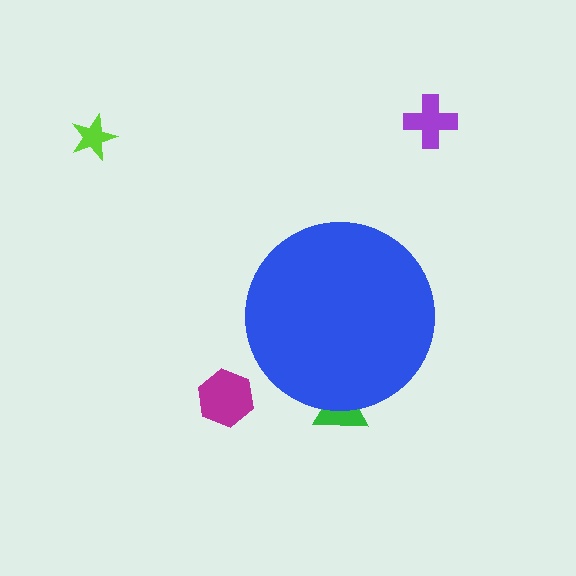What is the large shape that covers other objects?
A blue circle.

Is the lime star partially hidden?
No, the lime star is fully visible.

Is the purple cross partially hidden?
No, the purple cross is fully visible.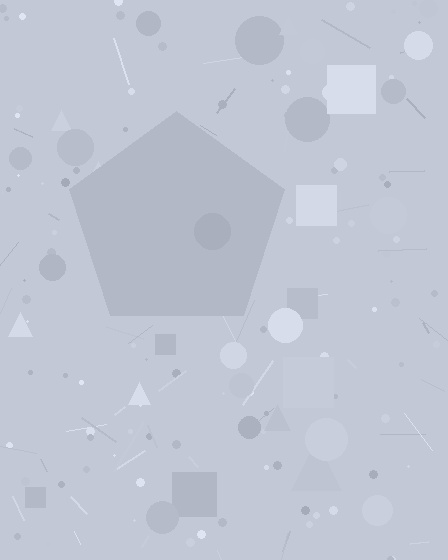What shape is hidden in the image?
A pentagon is hidden in the image.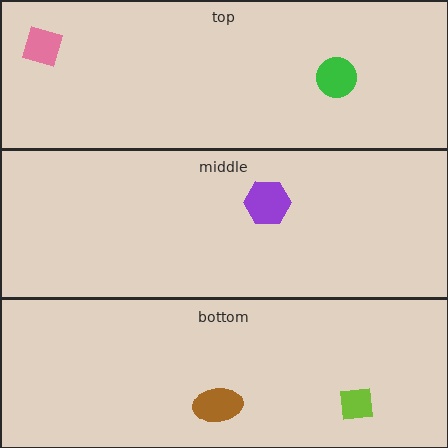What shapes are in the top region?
The pink square, the green circle.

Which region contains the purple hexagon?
The middle region.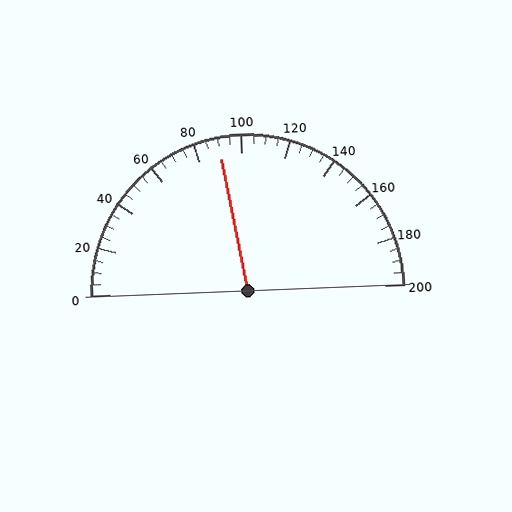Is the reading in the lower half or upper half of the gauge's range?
The reading is in the lower half of the range (0 to 200).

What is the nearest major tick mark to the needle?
The nearest major tick mark is 80.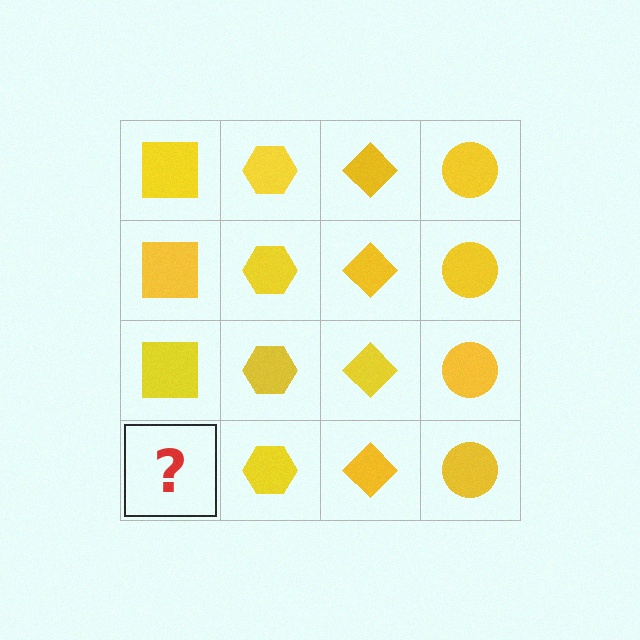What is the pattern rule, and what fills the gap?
The rule is that each column has a consistent shape. The gap should be filled with a yellow square.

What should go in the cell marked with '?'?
The missing cell should contain a yellow square.